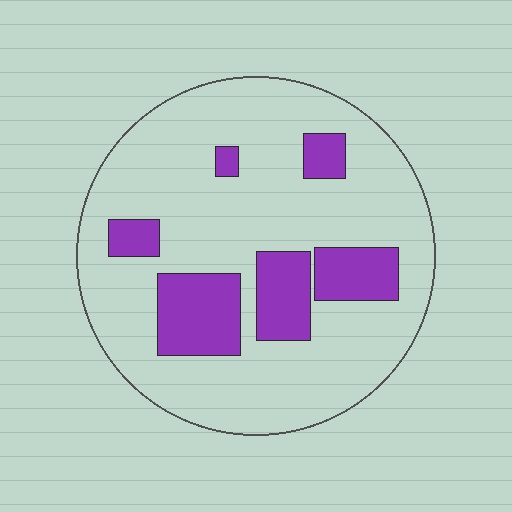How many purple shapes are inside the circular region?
6.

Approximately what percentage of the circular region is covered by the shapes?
Approximately 20%.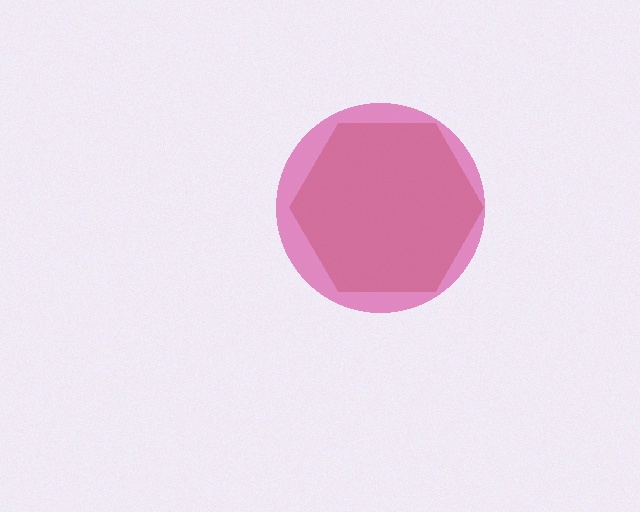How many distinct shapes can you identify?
There are 2 distinct shapes: a brown hexagon, a pink circle.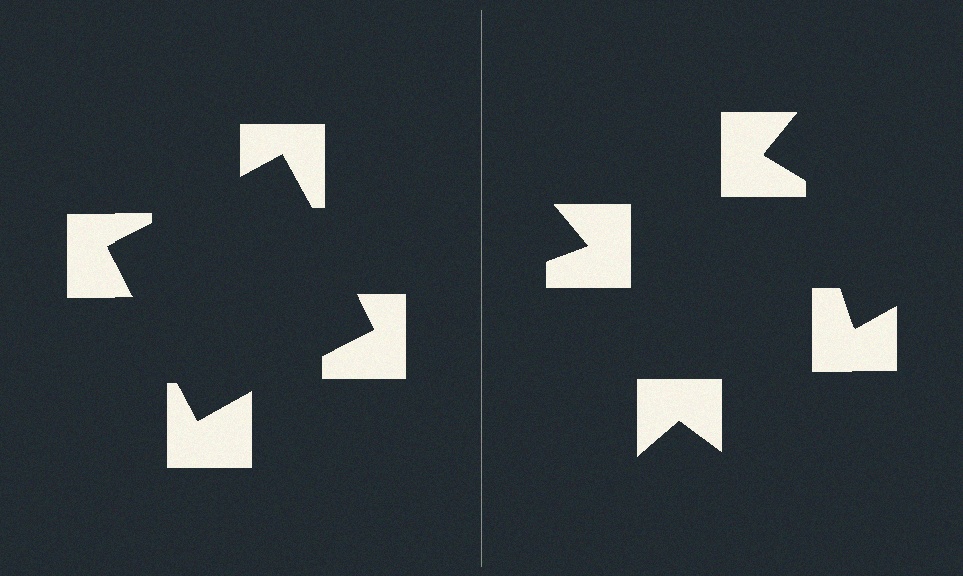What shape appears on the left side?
An illusory square.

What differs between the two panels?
The notched squares are positioned identically on both sides; only the wedge orientations differ. On the left they align to a square; on the right they are misaligned.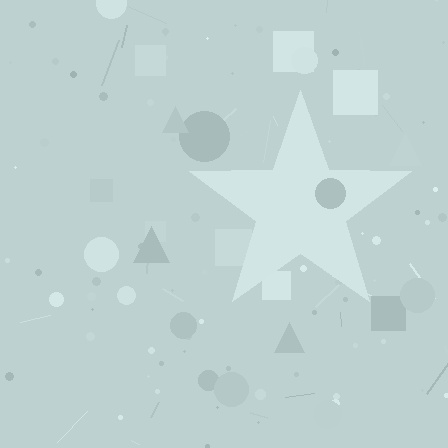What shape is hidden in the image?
A star is hidden in the image.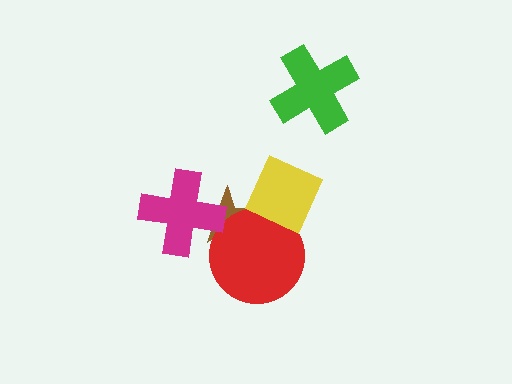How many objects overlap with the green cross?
0 objects overlap with the green cross.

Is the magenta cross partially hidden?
No, no other shape covers it.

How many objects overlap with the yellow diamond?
2 objects overlap with the yellow diamond.